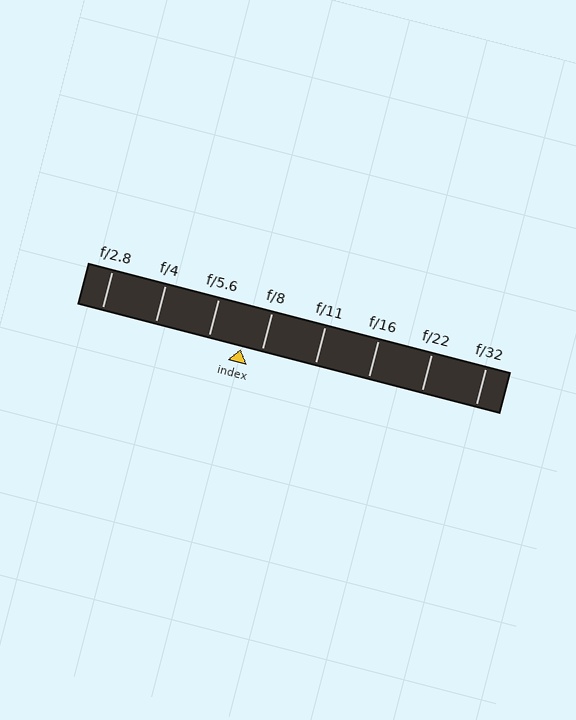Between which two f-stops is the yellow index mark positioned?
The index mark is between f/5.6 and f/8.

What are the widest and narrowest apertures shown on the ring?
The widest aperture shown is f/2.8 and the narrowest is f/32.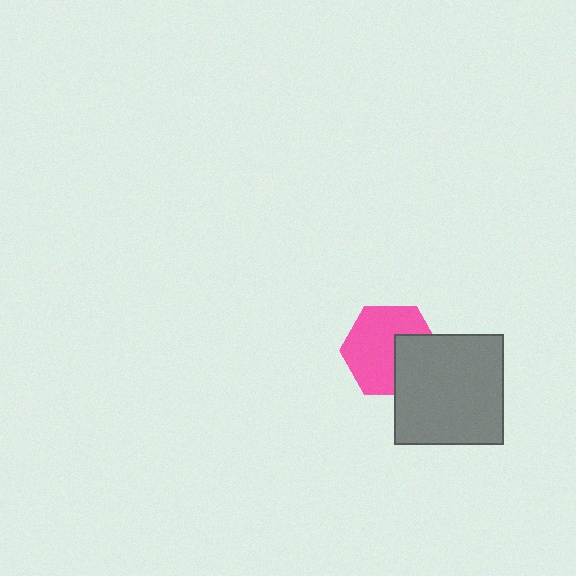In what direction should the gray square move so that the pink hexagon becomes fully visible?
The gray square should move toward the lower-right. That is the shortest direction to clear the overlap and leave the pink hexagon fully visible.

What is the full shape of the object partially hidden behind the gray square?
The partially hidden object is a pink hexagon.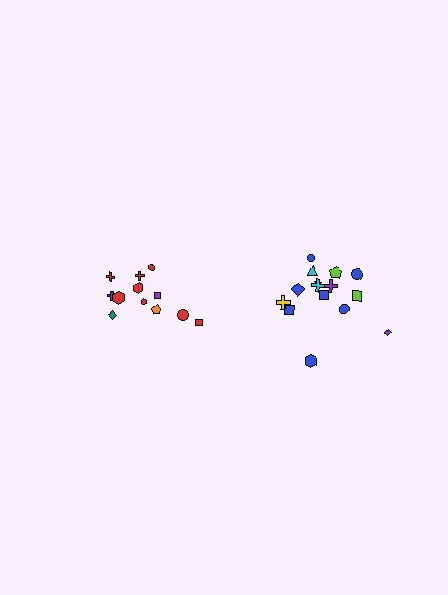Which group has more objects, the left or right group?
The right group.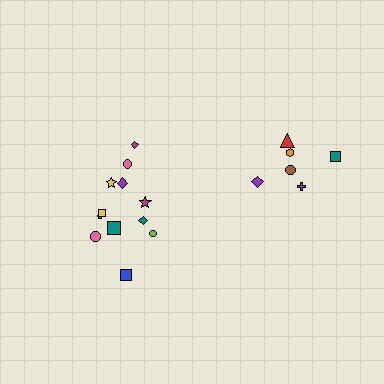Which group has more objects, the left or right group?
The left group.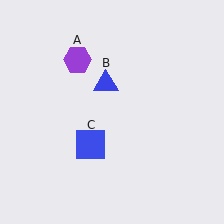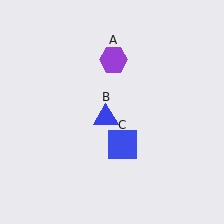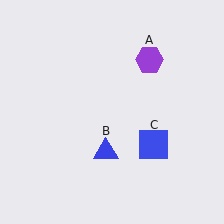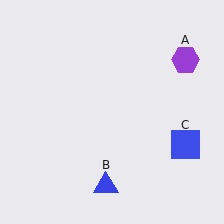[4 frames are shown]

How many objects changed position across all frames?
3 objects changed position: purple hexagon (object A), blue triangle (object B), blue square (object C).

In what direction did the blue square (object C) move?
The blue square (object C) moved right.